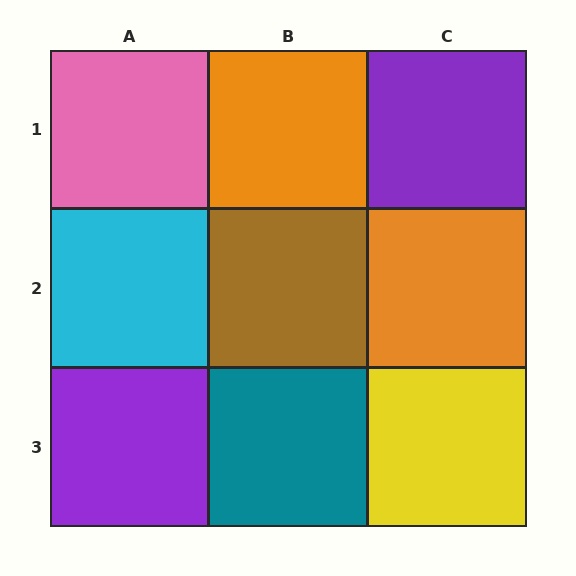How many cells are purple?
2 cells are purple.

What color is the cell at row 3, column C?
Yellow.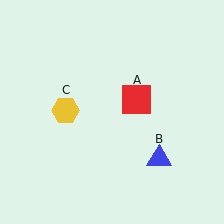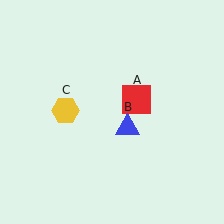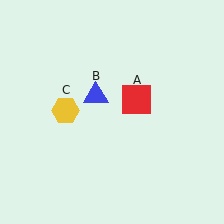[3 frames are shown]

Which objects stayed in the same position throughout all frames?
Red square (object A) and yellow hexagon (object C) remained stationary.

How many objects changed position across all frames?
1 object changed position: blue triangle (object B).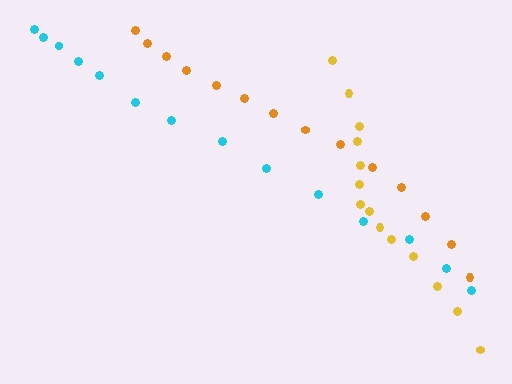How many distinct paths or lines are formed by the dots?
There are 3 distinct paths.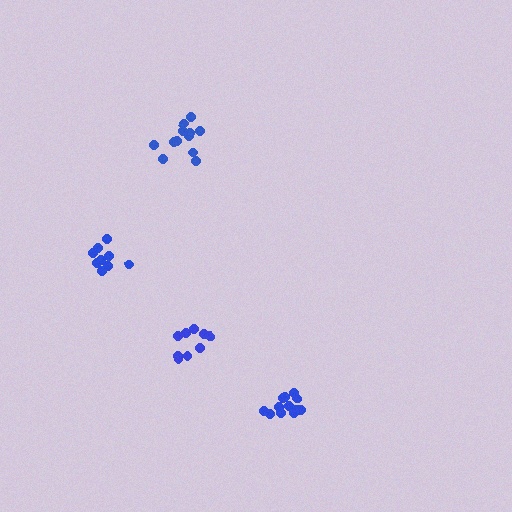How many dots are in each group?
Group 1: 12 dots, Group 2: 9 dots, Group 3: 12 dots, Group 4: 9 dots (42 total).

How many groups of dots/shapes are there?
There are 4 groups.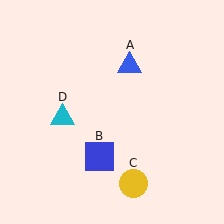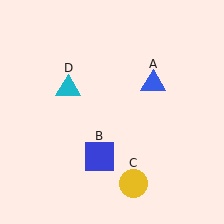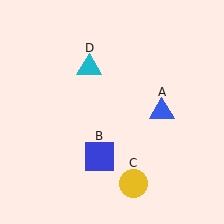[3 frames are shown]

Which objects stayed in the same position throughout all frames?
Blue square (object B) and yellow circle (object C) remained stationary.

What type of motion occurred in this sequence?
The blue triangle (object A), cyan triangle (object D) rotated clockwise around the center of the scene.